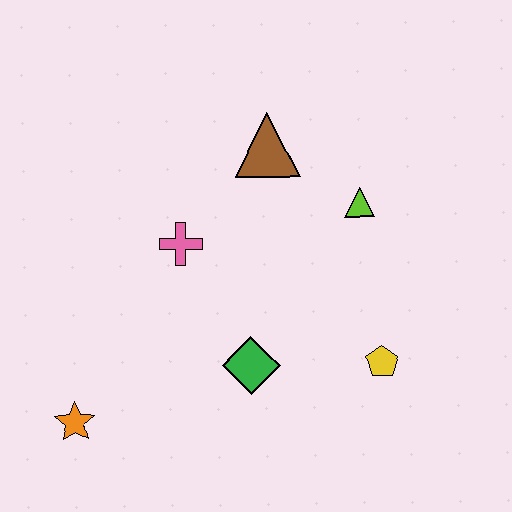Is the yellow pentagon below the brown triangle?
Yes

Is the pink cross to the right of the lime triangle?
No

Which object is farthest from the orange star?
The lime triangle is farthest from the orange star.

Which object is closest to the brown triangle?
The lime triangle is closest to the brown triangle.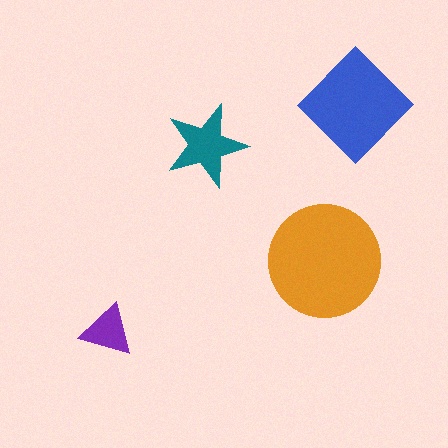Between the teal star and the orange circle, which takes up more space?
The orange circle.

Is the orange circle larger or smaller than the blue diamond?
Larger.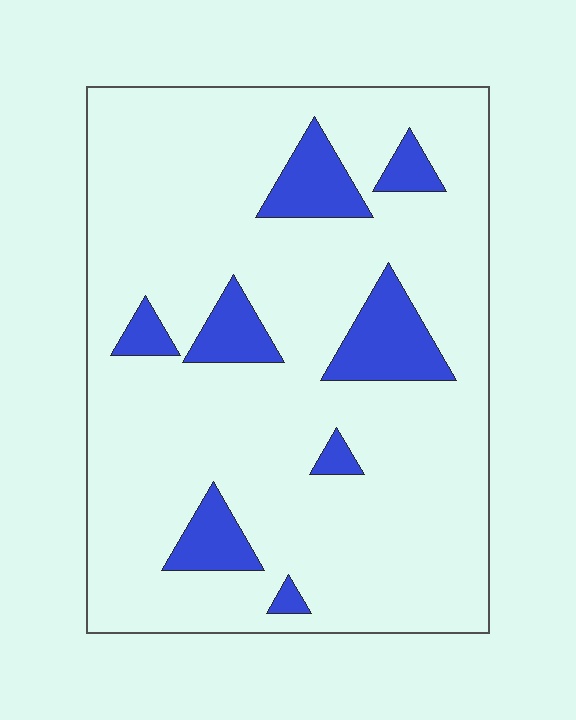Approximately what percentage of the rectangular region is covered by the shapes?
Approximately 15%.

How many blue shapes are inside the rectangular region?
8.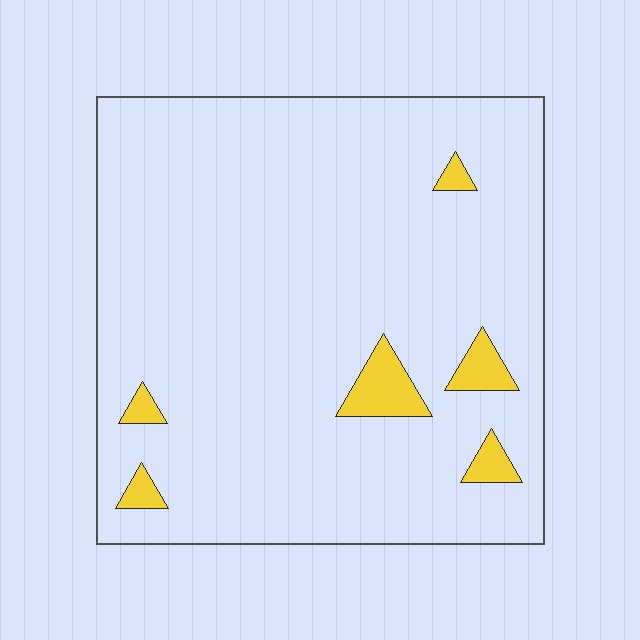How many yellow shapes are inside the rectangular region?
6.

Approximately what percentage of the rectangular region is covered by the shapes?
Approximately 5%.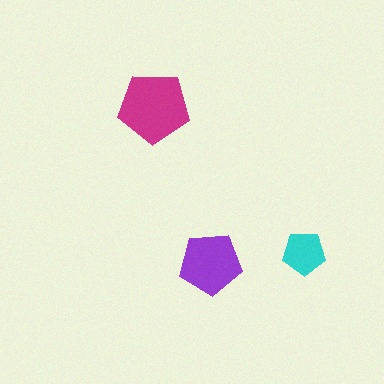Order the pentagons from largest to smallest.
the magenta one, the purple one, the cyan one.